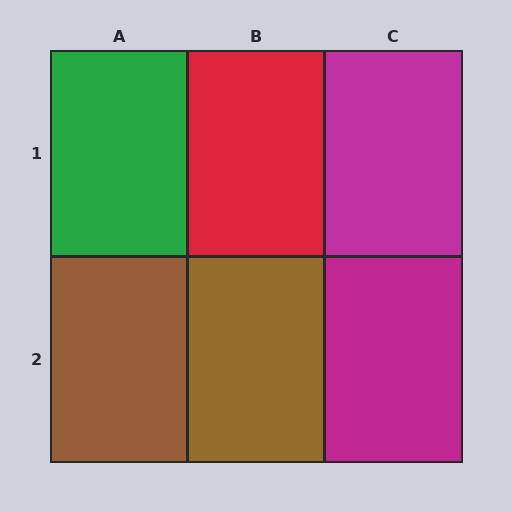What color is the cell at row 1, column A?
Green.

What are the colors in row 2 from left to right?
Brown, brown, magenta.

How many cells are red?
1 cell is red.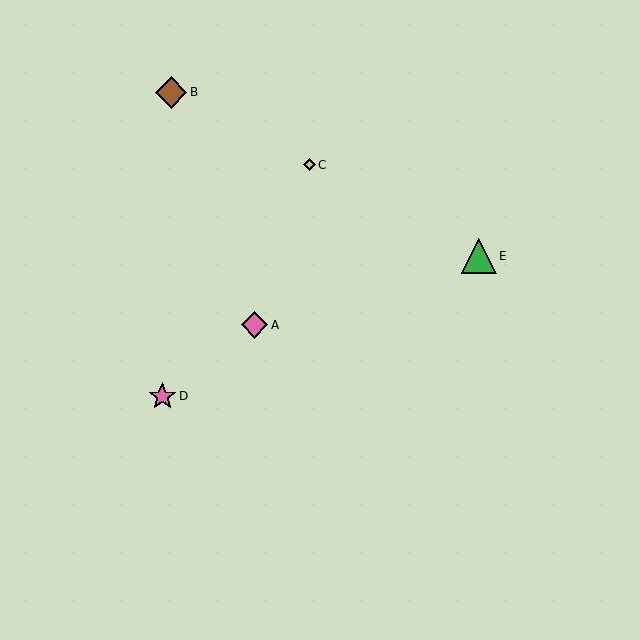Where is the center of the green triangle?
The center of the green triangle is at (479, 256).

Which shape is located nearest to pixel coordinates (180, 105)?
The brown diamond (labeled B) at (171, 92) is nearest to that location.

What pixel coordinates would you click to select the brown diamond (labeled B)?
Click at (171, 92) to select the brown diamond B.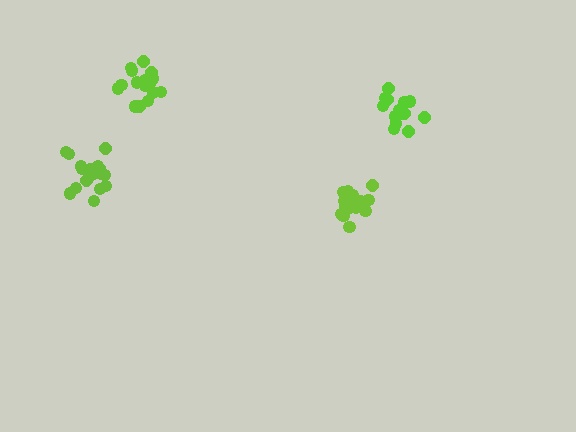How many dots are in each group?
Group 1: 16 dots, Group 2: 19 dots, Group 3: 16 dots, Group 4: 19 dots (70 total).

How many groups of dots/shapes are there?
There are 4 groups.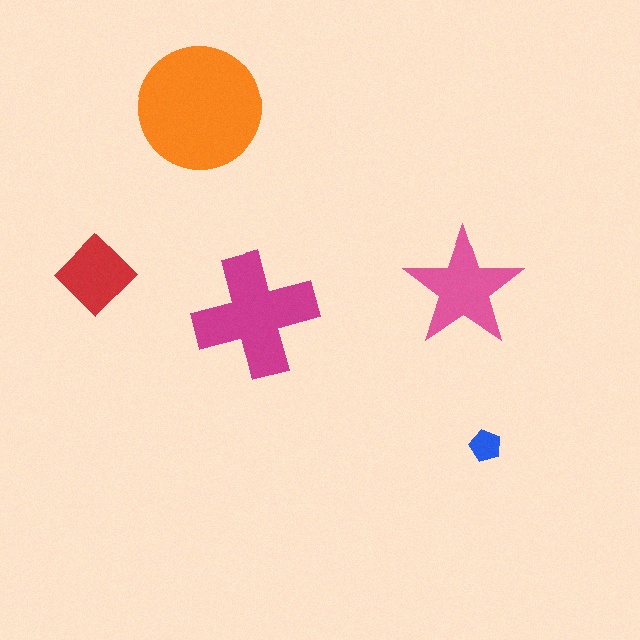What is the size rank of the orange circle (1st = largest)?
1st.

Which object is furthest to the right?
The blue pentagon is rightmost.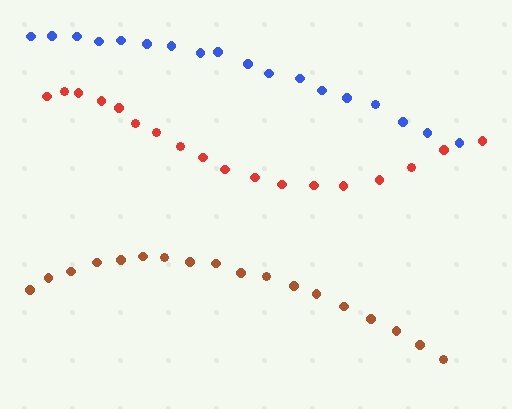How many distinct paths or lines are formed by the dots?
There are 3 distinct paths.